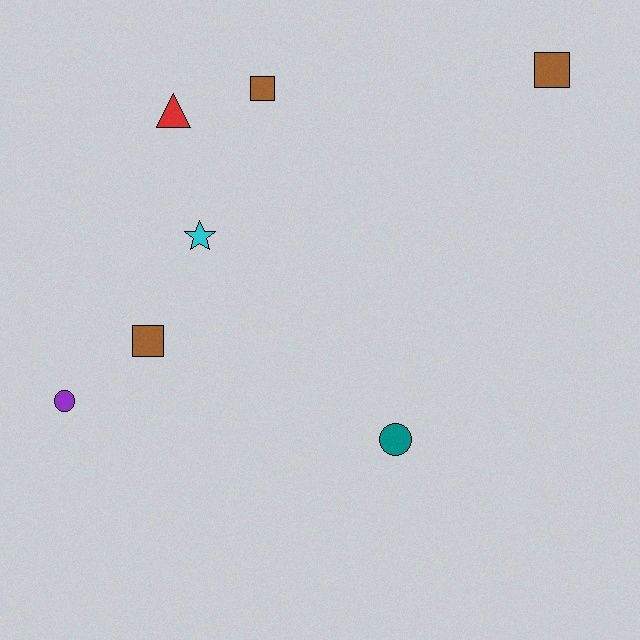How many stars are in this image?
There is 1 star.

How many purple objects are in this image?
There is 1 purple object.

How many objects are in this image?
There are 7 objects.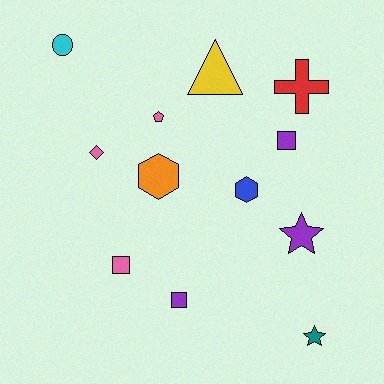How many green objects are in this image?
There are no green objects.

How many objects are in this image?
There are 12 objects.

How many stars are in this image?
There are 2 stars.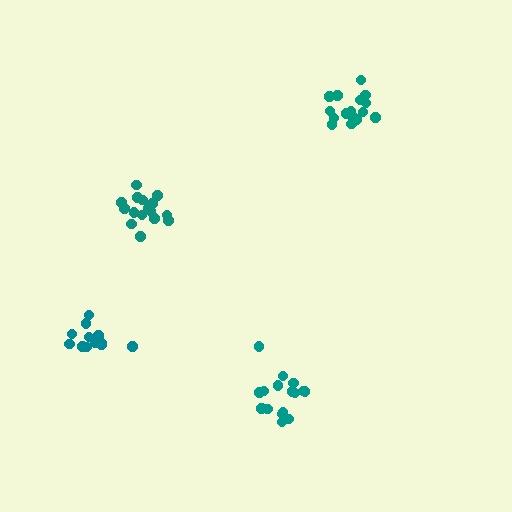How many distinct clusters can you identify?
There are 4 distinct clusters.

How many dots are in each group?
Group 1: 16 dots, Group 2: 16 dots, Group 3: 12 dots, Group 4: 17 dots (61 total).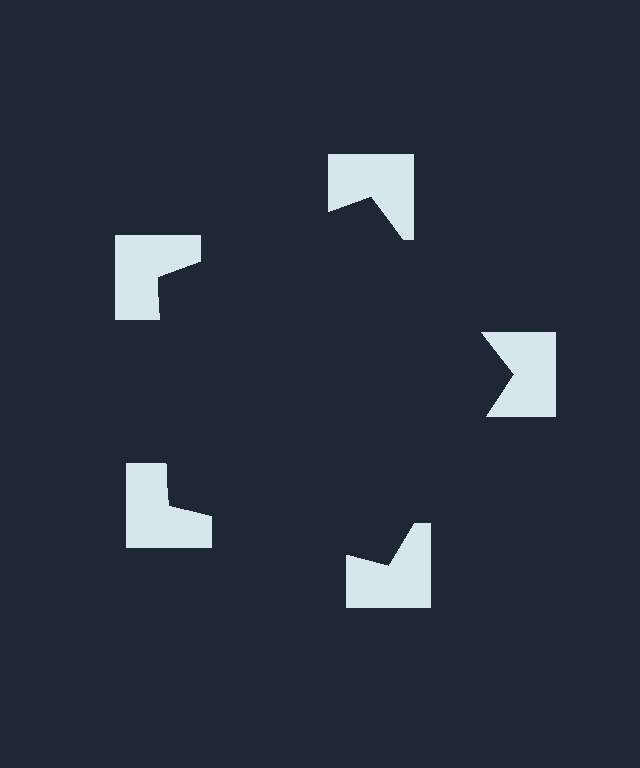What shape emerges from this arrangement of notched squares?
An illusory pentagon — its edges are inferred from the aligned wedge cuts in the notched squares, not physically drawn.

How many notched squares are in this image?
There are 5 — one at each vertex of the illusory pentagon.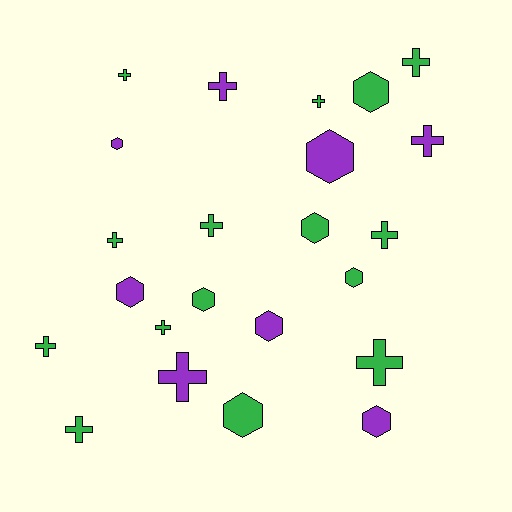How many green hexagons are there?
There are 5 green hexagons.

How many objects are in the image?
There are 23 objects.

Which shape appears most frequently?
Cross, with 13 objects.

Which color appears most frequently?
Green, with 15 objects.